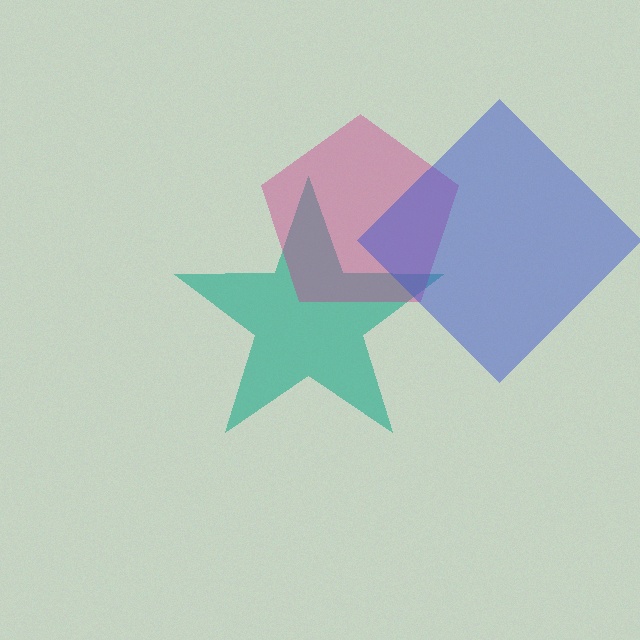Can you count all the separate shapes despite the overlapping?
Yes, there are 3 separate shapes.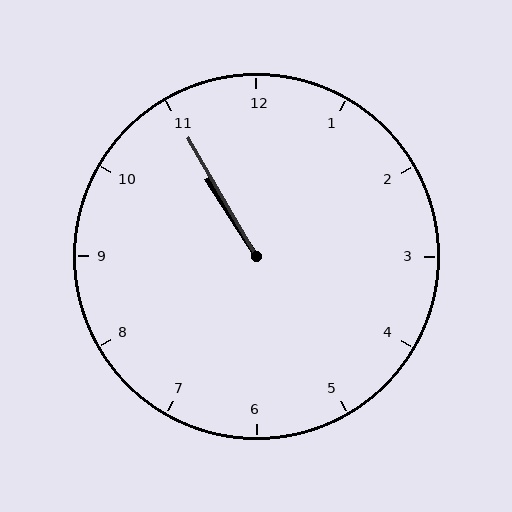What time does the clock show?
10:55.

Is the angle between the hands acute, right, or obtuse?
It is acute.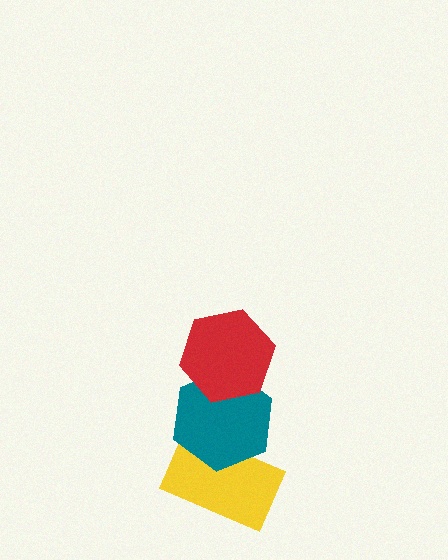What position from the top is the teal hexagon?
The teal hexagon is 2nd from the top.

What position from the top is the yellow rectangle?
The yellow rectangle is 3rd from the top.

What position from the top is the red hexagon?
The red hexagon is 1st from the top.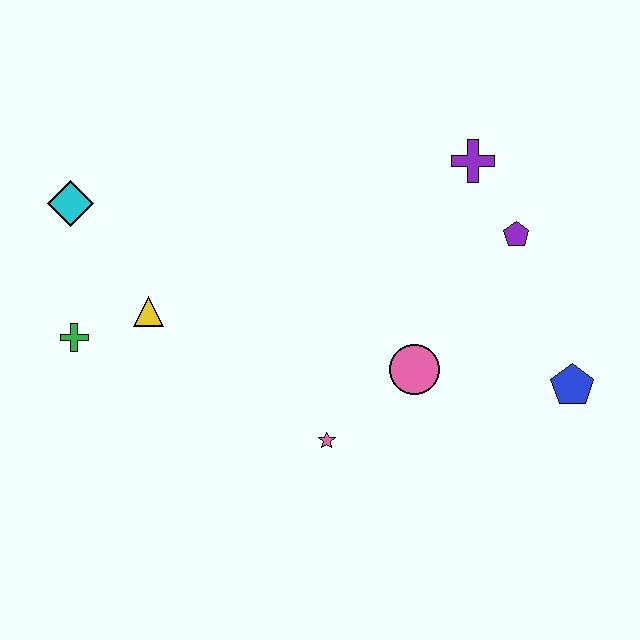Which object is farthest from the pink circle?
The cyan diamond is farthest from the pink circle.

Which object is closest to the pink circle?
The pink star is closest to the pink circle.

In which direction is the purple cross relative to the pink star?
The purple cross is above the pink star.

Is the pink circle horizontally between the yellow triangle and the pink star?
No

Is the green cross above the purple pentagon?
No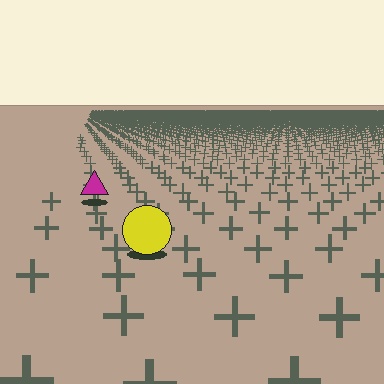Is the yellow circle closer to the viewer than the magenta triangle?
Yes. The yellow circle is closer — you can tell from the texture gradient: the ground texture is coarser near it.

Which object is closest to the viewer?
The yellow circle is closest. The texture marks near it are larger and more spread out.